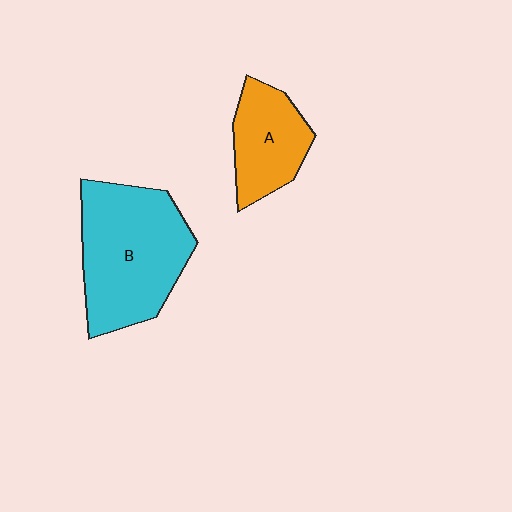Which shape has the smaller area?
Shape A (orange).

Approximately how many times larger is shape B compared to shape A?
Approximately 1.9 times.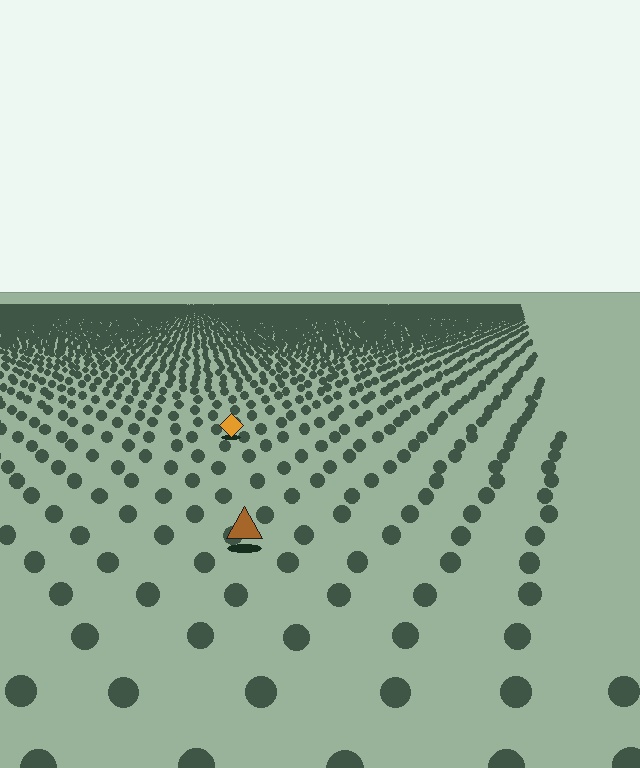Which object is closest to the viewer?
The brown triangle is closest. The texture marks near it are larger and more spread out.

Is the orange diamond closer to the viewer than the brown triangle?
No. The brown triangle is closer — you can tell from the texture gradient: the ground texture is coarser near it.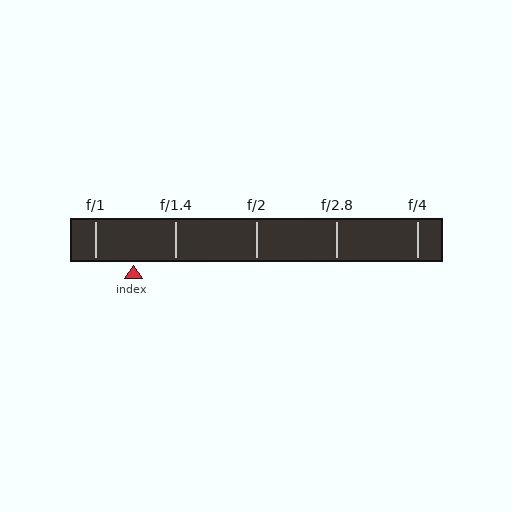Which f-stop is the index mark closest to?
The index mark is closest to f/1.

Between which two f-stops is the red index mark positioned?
The index mark is between f/1 and f/1.4.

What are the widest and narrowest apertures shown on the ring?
The widest aperture shown is f/1 and the narrowest is f/4.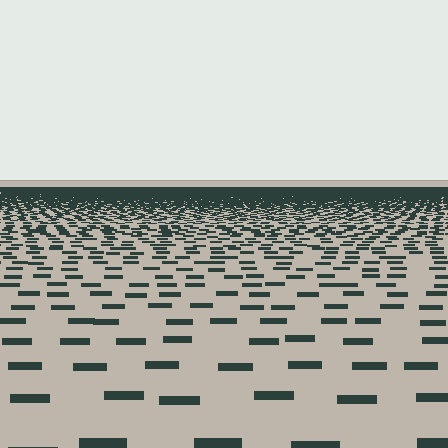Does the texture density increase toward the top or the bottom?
Density increases toward the top.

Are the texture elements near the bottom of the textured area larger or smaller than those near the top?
Larger. Near the bottom, elements are closer to the viewer and appear at a bigger on-screen size.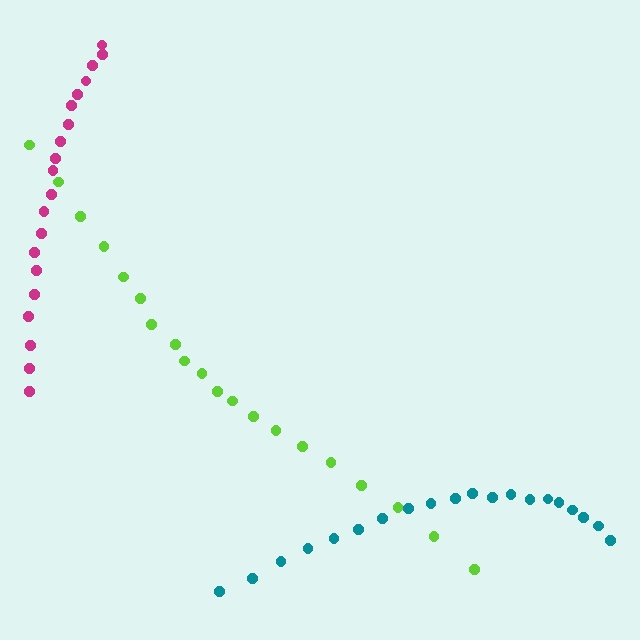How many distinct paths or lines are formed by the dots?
There are 3 distinct paths.